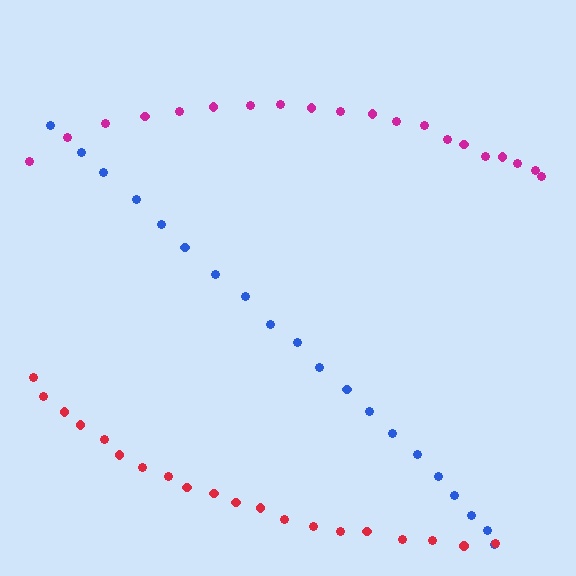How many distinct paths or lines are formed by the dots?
There are 3 distinct paths.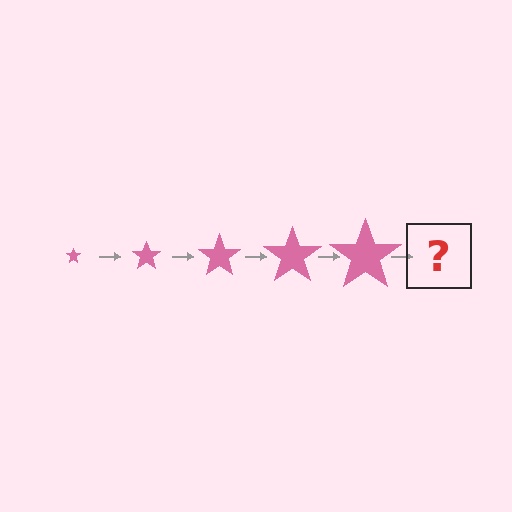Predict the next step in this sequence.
The next step is a pink star, larger than the previous one.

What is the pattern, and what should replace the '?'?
The pattern is that the star gets progressively larger each step. The '?' should be a pink star, larger than the previous one.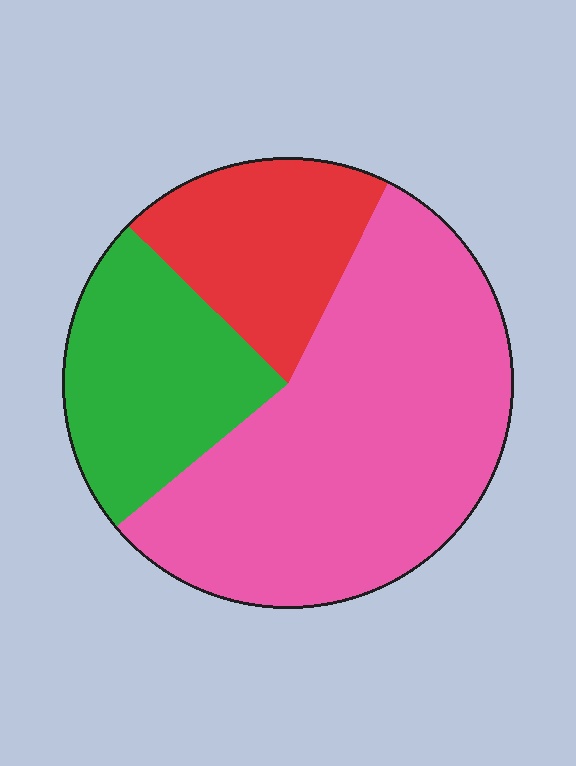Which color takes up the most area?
Pink, at roughly 55%.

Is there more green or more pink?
Pink.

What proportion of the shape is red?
Red covers around 20% of the shape.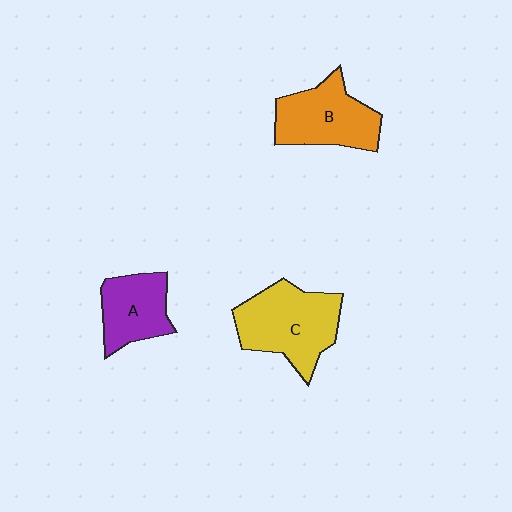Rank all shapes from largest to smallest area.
From largest to smallest: C (yellow), B (orange), A (purple).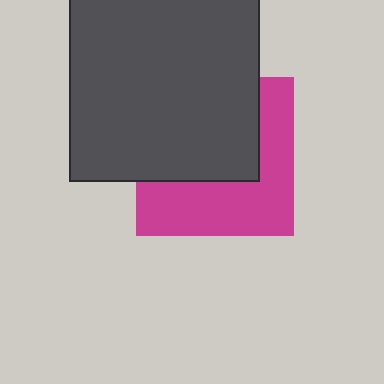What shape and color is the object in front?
The object in front is a dark gray square.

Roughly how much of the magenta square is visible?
About half of it is visible (roughly 48%).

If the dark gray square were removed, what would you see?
You would see the complete magenta square.